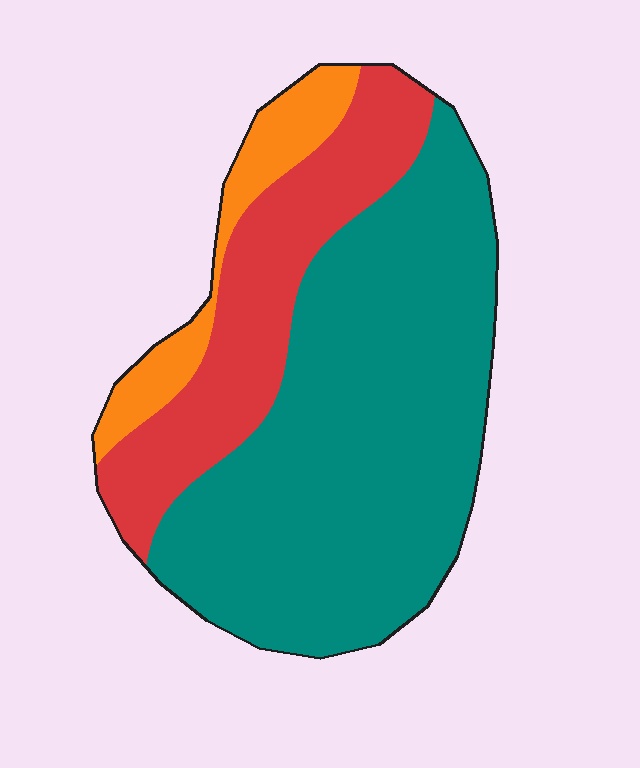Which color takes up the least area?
Orange, at roughly 10%.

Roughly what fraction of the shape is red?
Red takes up between a quarter and a half of the shape.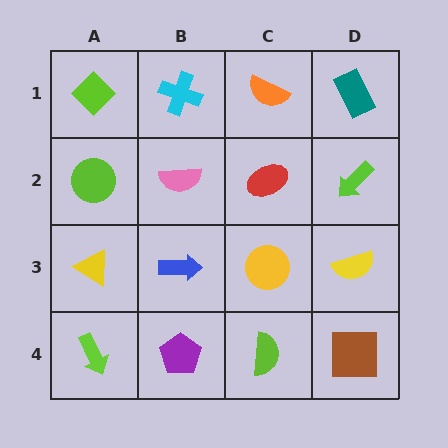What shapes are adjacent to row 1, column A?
A lime circle (row 2, column A), a cyan cross (row 1, column B).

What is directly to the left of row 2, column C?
A pink semicircle.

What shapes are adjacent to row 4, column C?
A yellow circle (row 3, column C), a purple pentagon (row 4, column B), a brown square (row 4, column D).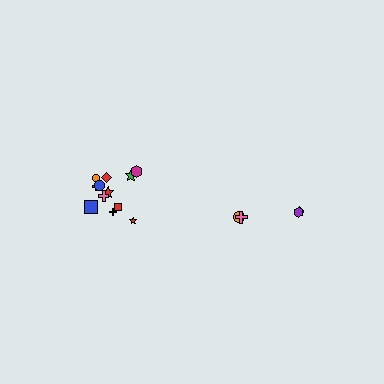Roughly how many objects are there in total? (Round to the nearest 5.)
Roughly 15 objects in total.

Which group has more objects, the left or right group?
The left group.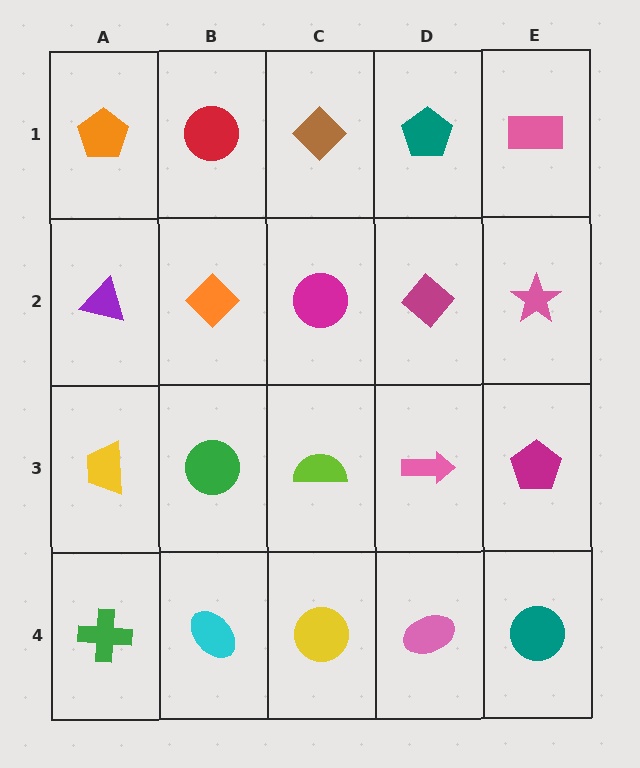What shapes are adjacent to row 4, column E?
A magenta pentagon (row 3, column E), a pink ellipse (row 4, column D).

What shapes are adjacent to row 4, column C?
A lime semicircle (row 3, column C), a cyan ellipse (row 4, column B), a pink ellipse (row 4, column D).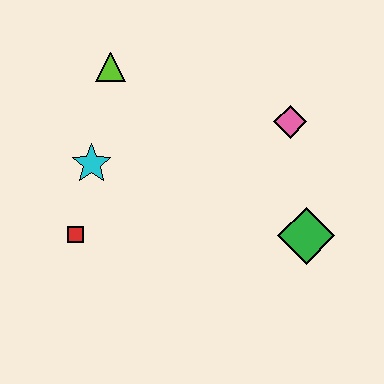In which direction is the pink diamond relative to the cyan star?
The pink diamond is to the right of the cyan star.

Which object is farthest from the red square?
The pink diamond is farthest from the red square.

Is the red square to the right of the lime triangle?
No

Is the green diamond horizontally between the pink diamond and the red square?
No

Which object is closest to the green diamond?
The pink diamond is closest to the green diamond.